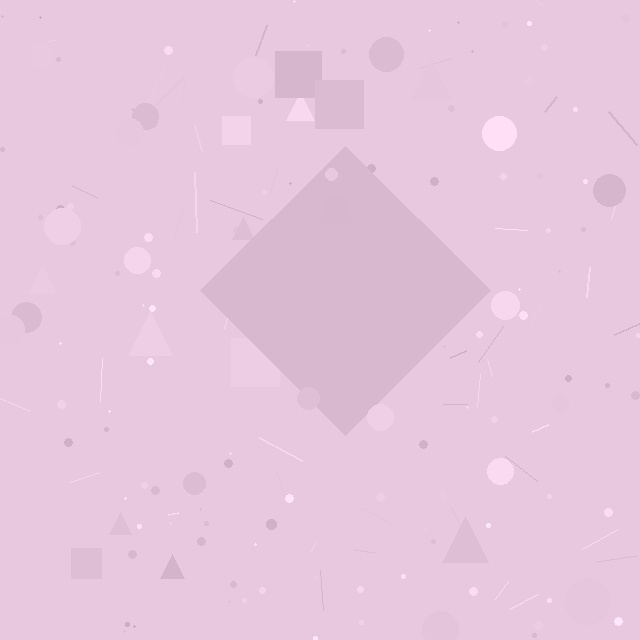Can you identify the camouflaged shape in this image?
The camouflaged shape is a diamond.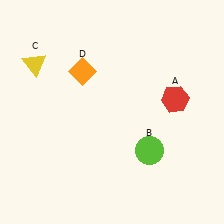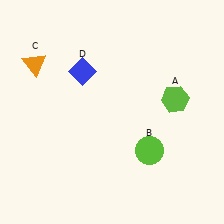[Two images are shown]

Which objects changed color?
A changed from red to lime. C changed from yellow to orange. D changed from orange to blue.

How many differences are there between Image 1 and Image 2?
There are 3 differences between the two images.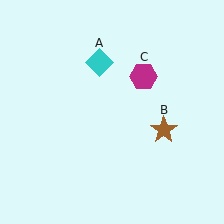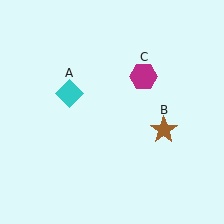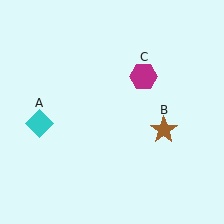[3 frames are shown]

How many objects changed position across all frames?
1 object changed position: cyan diamond (object A).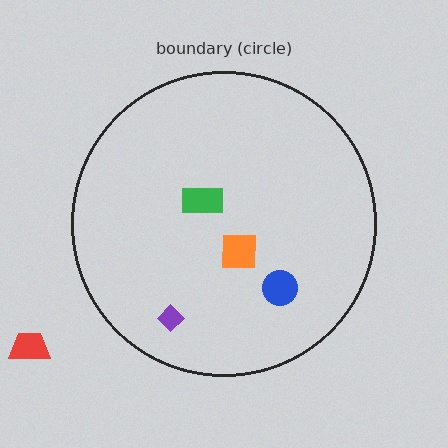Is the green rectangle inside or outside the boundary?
Inside.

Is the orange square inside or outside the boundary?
Inside.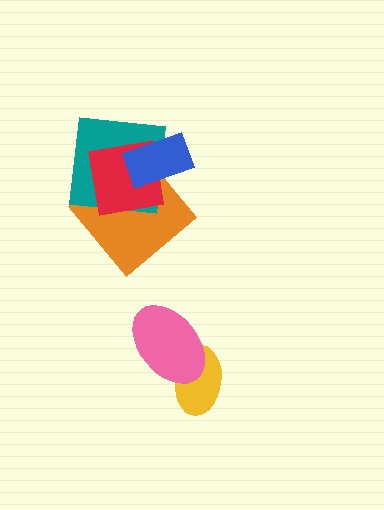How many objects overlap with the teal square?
3 objects overlap with the teal square.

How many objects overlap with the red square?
3 objects overlap with the red square.